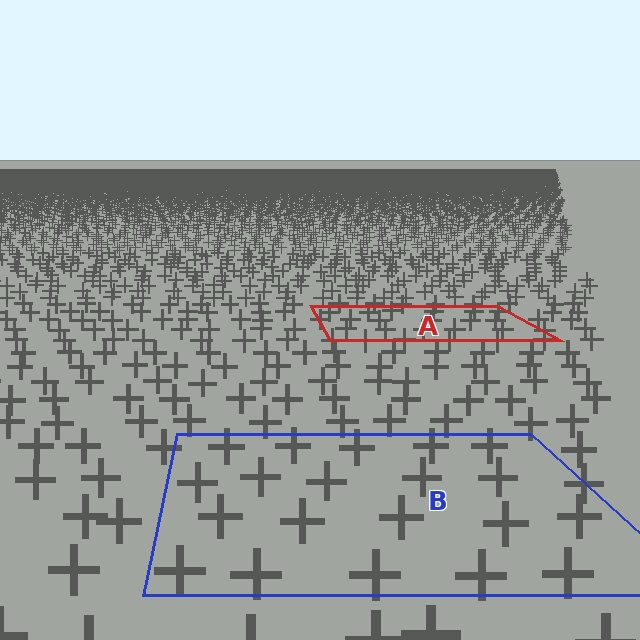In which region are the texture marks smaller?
The texture marks are smaller in region A, because it is farther away.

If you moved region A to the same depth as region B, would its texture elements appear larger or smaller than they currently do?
They would appear larger. At a closer depth, the same texture elements are projected at a bigger on-screen size.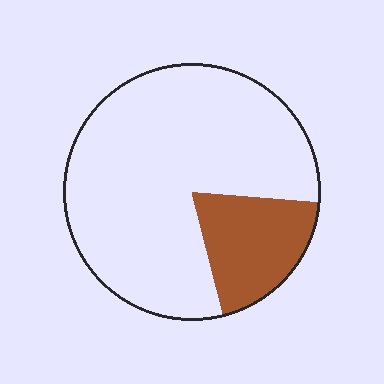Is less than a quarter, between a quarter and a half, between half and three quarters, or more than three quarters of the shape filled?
Less than a quarter.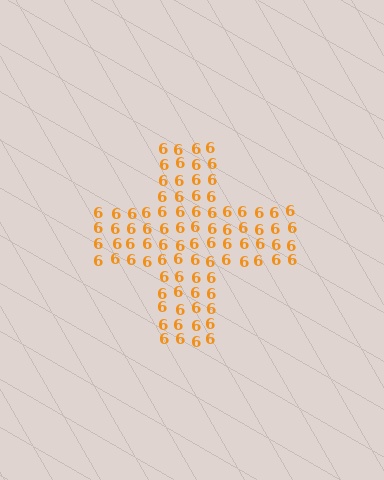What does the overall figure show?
The overall figure shows a cross.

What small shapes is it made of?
It is made of small digit 6's.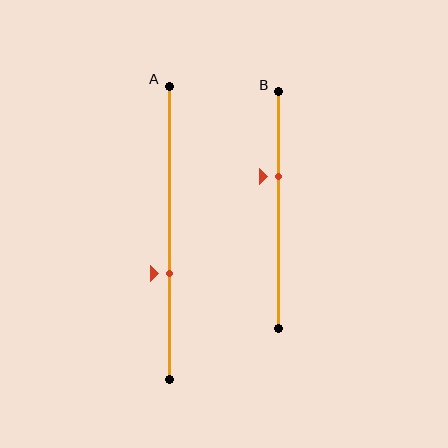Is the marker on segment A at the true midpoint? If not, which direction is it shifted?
No, the marker on segment A is shifted downward by about 14% of the segment length.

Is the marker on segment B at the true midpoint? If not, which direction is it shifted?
No, the marker on segment B is shifted upward by about 14% of the segment length.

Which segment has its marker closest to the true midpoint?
Segment A has its marker closest to the true midpoint.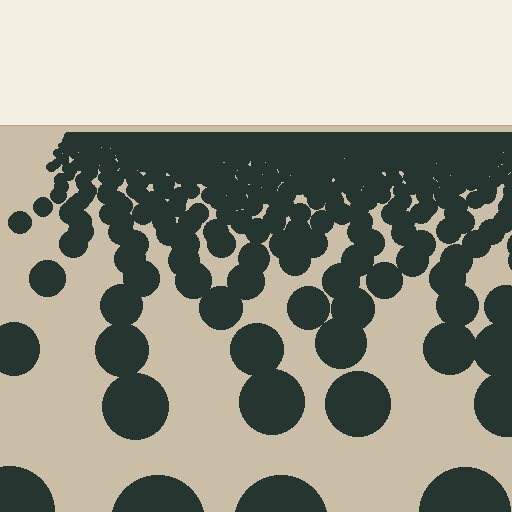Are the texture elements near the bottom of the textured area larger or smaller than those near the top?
Larger. Near the bottom, elements are closer to the viewer and appear at a bigger on-screen size.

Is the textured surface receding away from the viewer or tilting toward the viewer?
The surface is receding away from the viewer. Texture elements get smaller and denser toward the top.